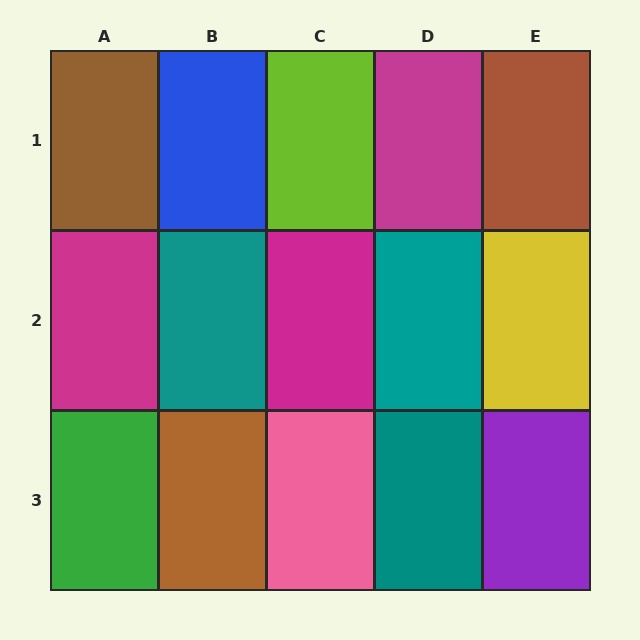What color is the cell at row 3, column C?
Pink.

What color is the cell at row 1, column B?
Blue.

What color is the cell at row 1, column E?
Brown.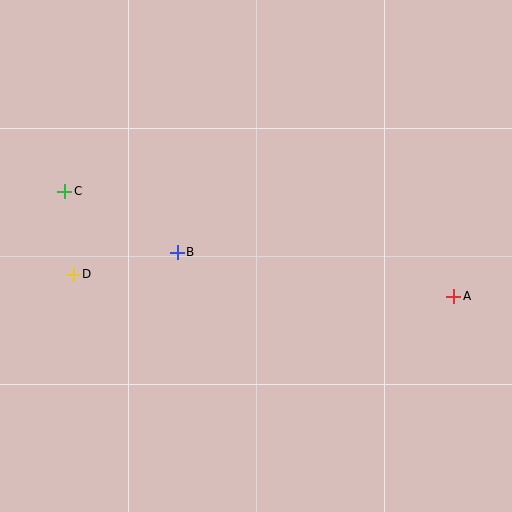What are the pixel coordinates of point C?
Point C is at (65, 191).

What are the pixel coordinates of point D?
Point D is at (73, 274).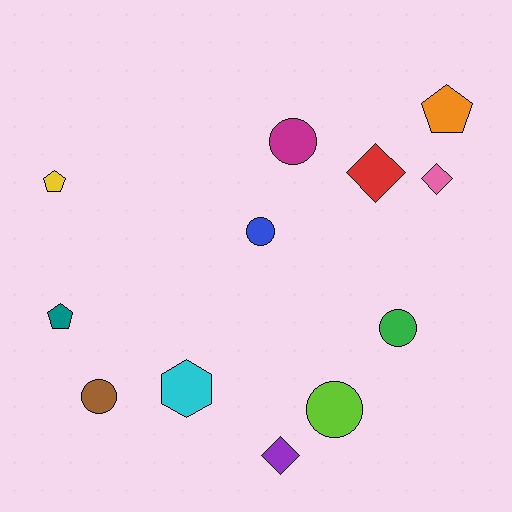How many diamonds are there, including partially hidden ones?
There are 3 diamonds.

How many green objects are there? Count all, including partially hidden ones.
There is 1 green object.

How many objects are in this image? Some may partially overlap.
There are 12 objects.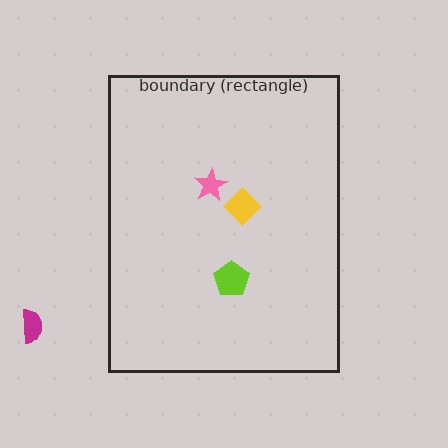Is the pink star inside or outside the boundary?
Inside.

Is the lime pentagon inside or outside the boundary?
Inside.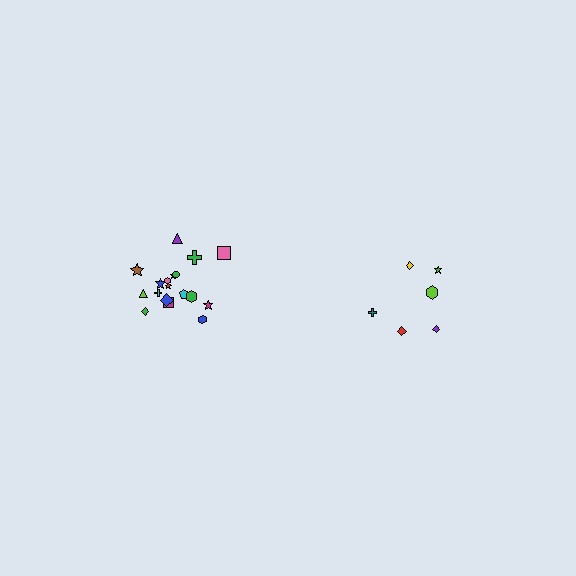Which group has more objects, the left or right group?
The left group.